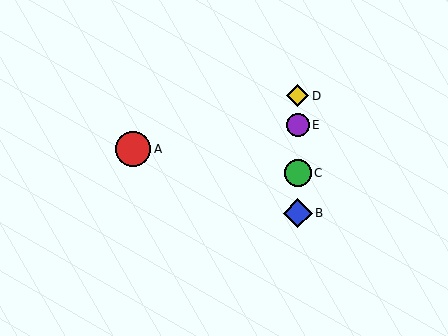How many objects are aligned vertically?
4 objects (B, C, D, E) are aligned vertically.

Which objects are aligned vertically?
Objects B, C, D, E are aligned vertically.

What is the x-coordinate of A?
Object A is at x≈133.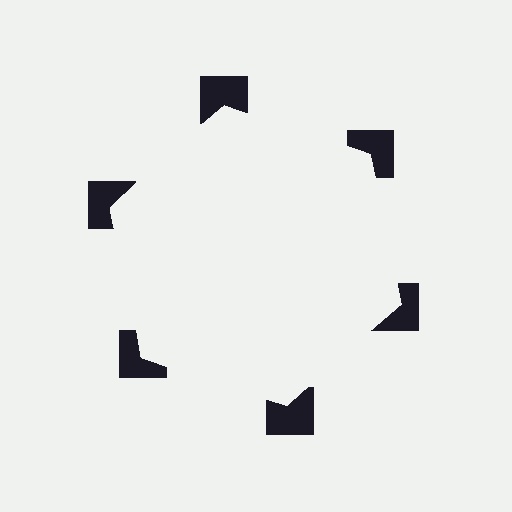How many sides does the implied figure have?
6 sides.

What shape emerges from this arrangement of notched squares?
An illusory hexagon — its edges are inferred from the aligned wedge cuts in the notched squares, not physically drawn.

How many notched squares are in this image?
There are 6 — one at each vertex of the illusory hexagon.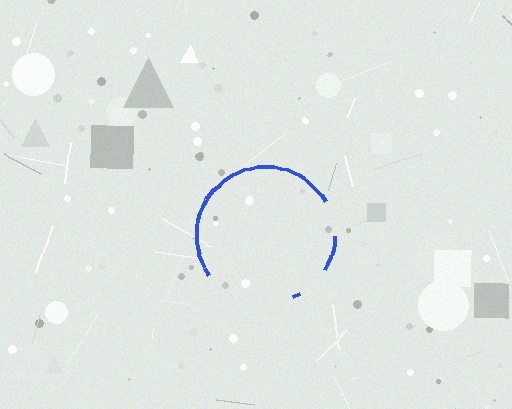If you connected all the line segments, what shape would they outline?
They would outline a circle.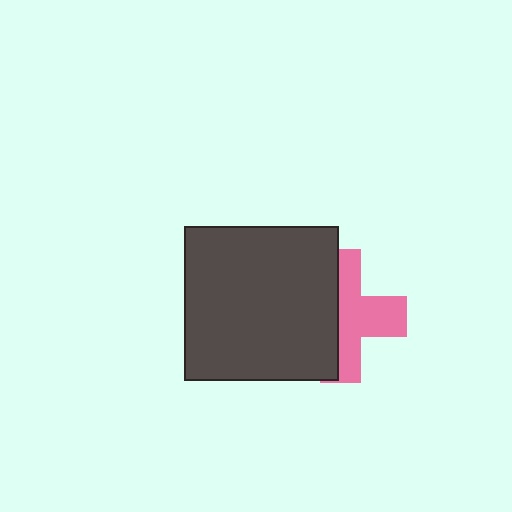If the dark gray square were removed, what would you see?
You would see the complete pink cross.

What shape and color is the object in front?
The object in front is a dark gray square.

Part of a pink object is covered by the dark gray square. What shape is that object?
It is a cross.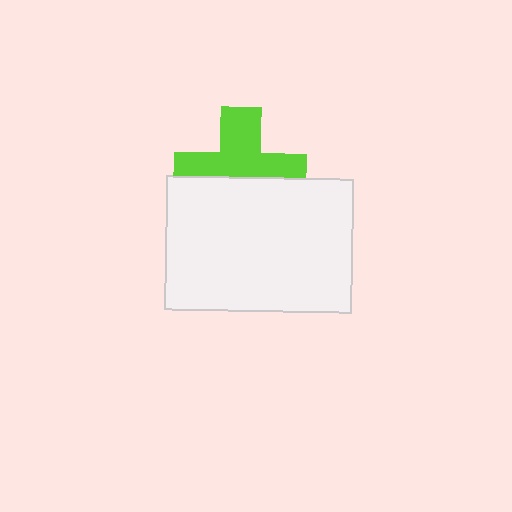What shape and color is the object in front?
The object in front is a white rectangle.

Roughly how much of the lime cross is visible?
About half of it is visible (roughly 56%).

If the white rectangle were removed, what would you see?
You would see the complete lime cross.